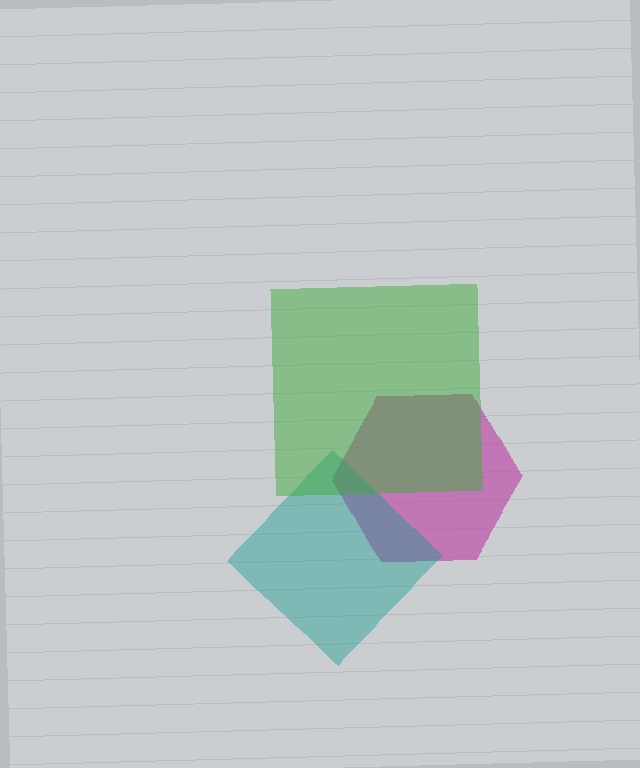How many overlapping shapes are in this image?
There are 3 overlapping shapes in the image.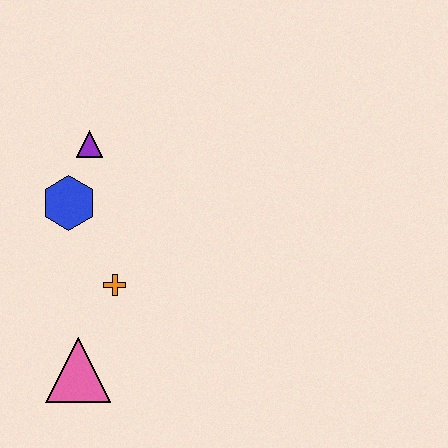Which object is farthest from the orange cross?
The purple triangle is farthest from the orange cross.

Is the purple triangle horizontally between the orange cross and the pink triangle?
Yes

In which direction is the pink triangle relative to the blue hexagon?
The pink triangle is below the blue hexagon.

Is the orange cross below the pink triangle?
No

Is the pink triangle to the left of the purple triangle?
Yes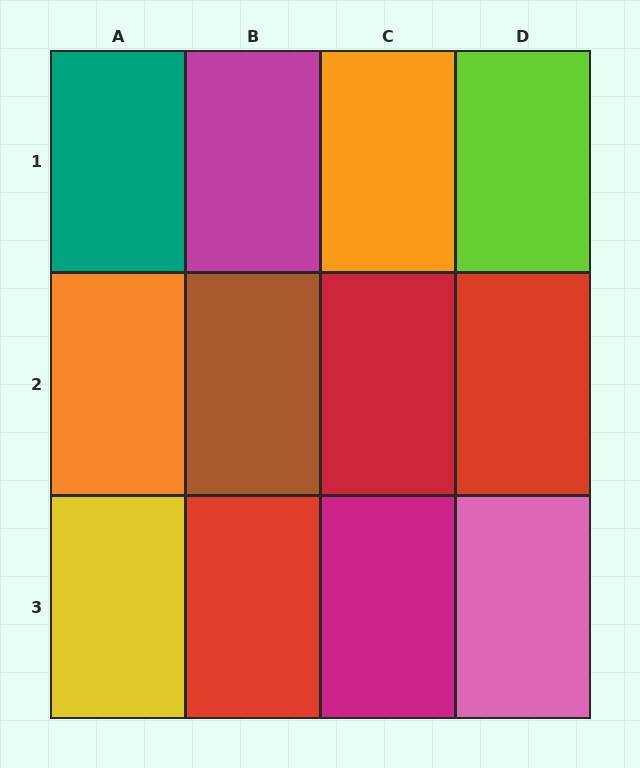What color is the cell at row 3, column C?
Magenta.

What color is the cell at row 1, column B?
Magenta.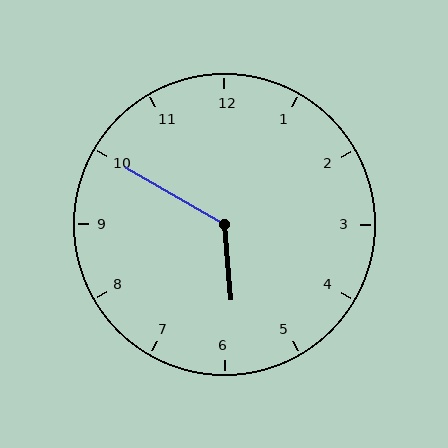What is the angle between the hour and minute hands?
Approximately 125 degrees.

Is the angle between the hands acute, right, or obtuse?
It is obtuse.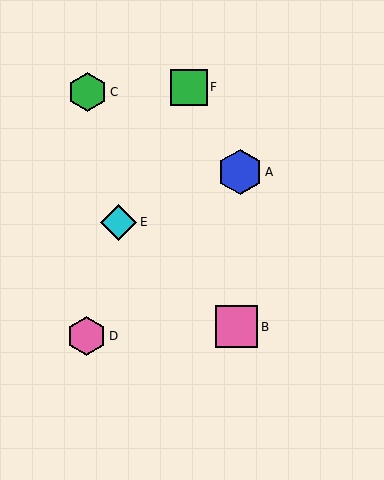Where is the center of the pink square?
The center of the pink square is at (237, 327).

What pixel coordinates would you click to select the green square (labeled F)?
Click at (189, 87) to select the green square F.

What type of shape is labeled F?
Shape F is a green square.